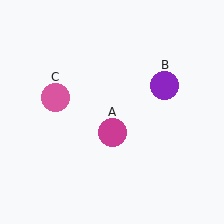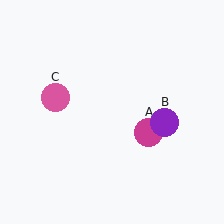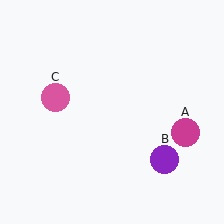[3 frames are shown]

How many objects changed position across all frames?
2 objects changed position: magenta circle (object A), purple circle (object B).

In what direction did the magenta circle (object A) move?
The magenta circle (object A) moved right.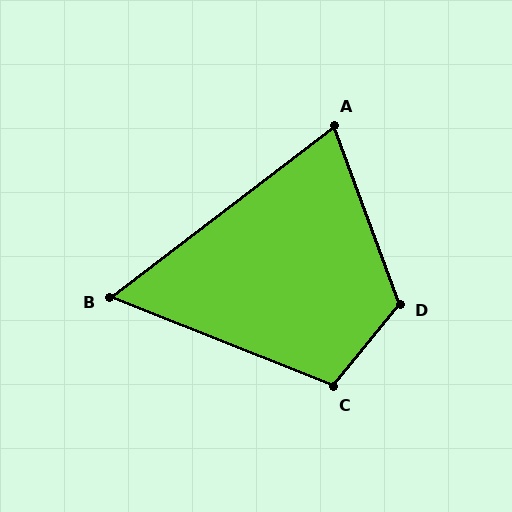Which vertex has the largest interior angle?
D, at approximately 121 degrees.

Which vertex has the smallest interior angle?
B, at approximately 59 degrees.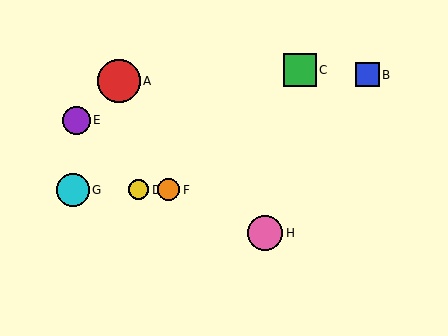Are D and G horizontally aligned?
Yes, both are at y≈190.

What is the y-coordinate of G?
Object G is at y≈190.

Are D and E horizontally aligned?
No, D is at y≈190 and E is at y≈120.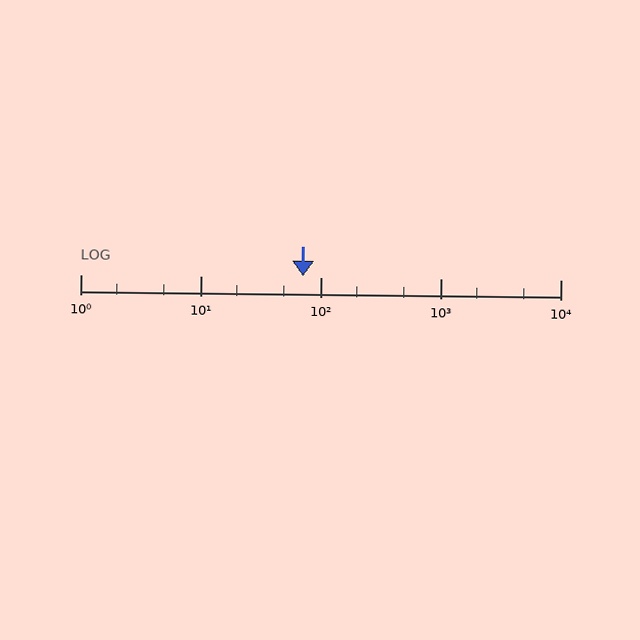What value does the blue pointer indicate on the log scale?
The pointer indicates approximately 72.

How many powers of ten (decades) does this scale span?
The scale spans 4 decades, from 1 to 10000.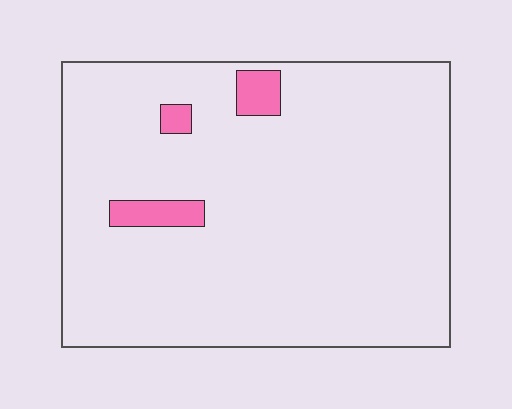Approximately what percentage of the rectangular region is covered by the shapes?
Approximately 5%.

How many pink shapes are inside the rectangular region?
3.